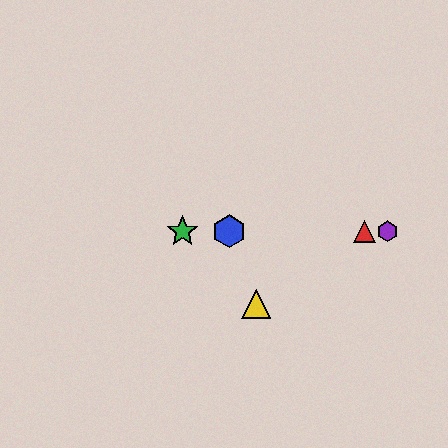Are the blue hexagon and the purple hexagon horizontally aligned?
Yes, both are at y≈231.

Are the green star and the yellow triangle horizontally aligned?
No, the green star is at y≈231 and the yellow triangle is at y≈304.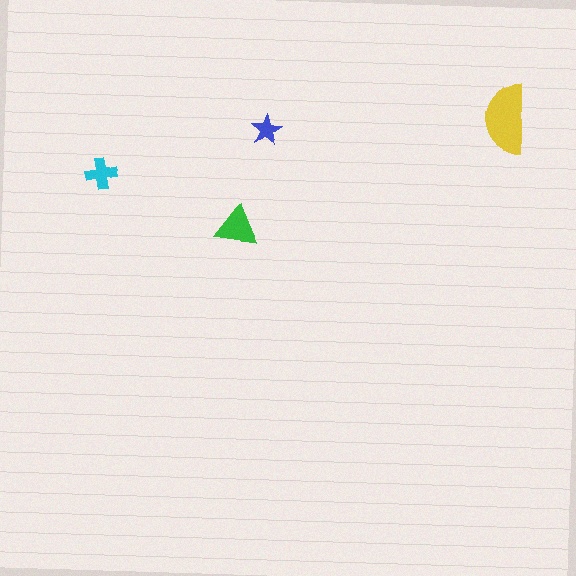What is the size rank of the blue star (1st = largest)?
4th.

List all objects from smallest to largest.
The blue star, the cyan cross, the green triangle, the yellow semicircle.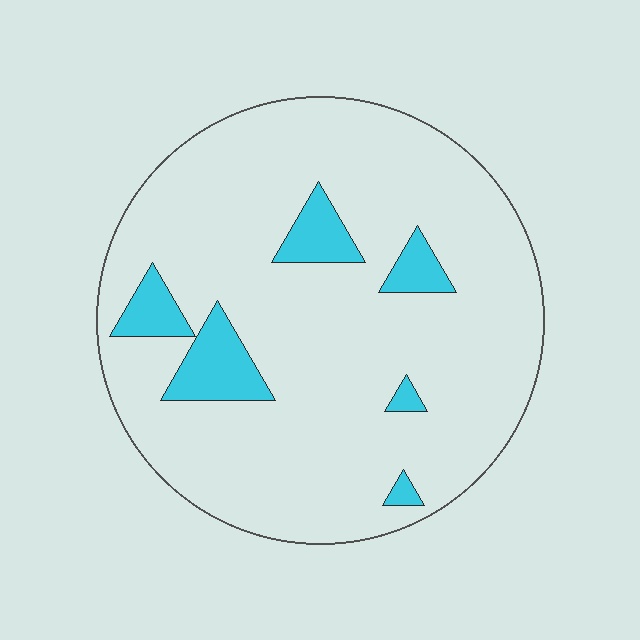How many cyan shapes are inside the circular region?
6.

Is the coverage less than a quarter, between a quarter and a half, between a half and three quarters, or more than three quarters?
Less than a quarter.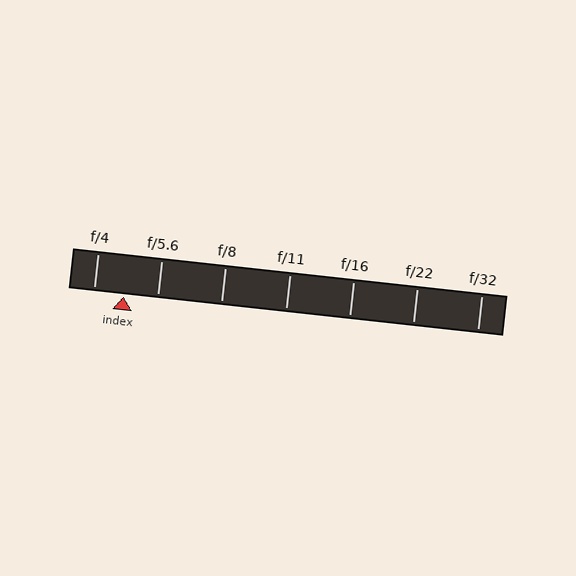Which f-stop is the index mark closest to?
The index mark is closest to f/4.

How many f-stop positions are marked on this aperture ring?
There are 7 f-stop positions marked.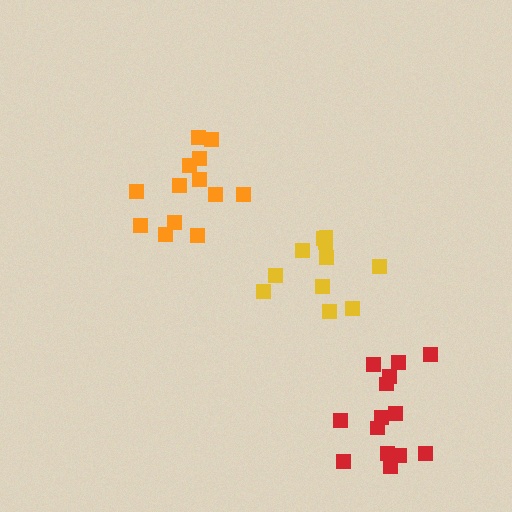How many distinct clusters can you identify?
There are 3 distinct clusters.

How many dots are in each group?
Group 1: 11 dots, Group 2: 13 dots, Group 3: 15 dots (39 total).